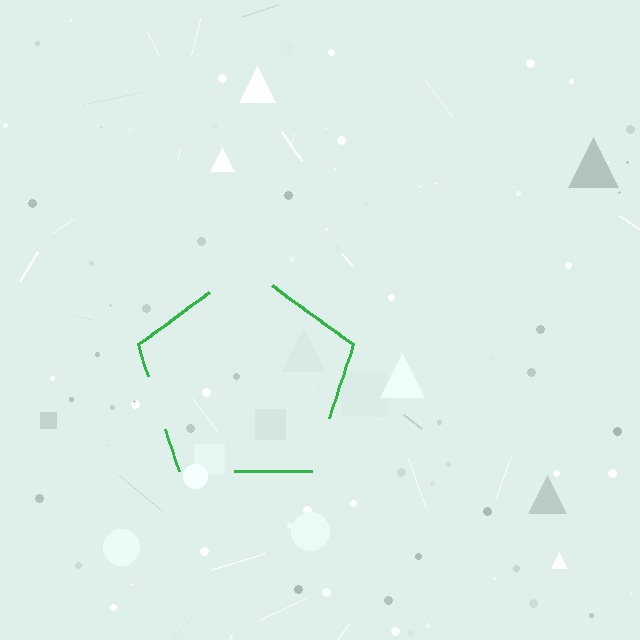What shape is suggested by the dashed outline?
The dashed outline suggests a pentagon.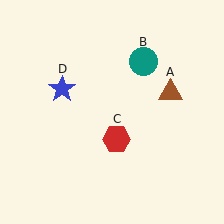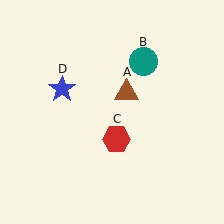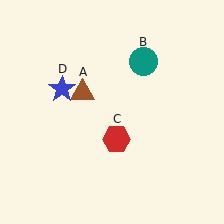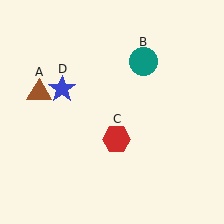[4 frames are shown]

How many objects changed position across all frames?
1 object changed position: brown triangle (object A).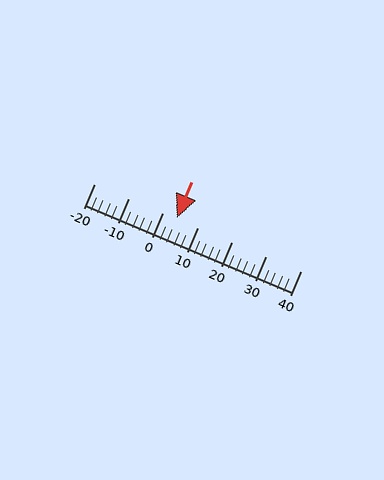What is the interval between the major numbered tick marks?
The major tick marks are spaced 10 units apart.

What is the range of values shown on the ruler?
The ruler shows values from -20 to 40.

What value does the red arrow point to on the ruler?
The red arrow points to approximately 4.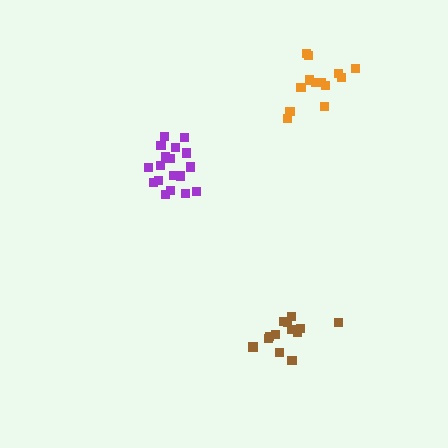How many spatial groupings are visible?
There are 3 spatial groupings.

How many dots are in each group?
Group 1: 13 dots, Group 2: 18 dots, Group 3: 13 dots (44 total).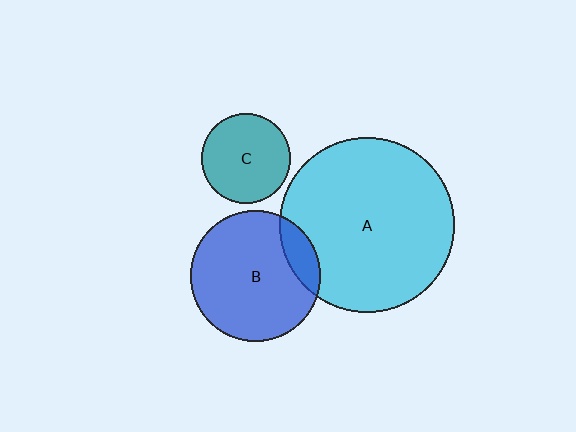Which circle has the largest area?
Circle A (cyan).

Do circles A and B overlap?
Yes.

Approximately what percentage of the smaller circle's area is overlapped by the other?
Approximately 15%.